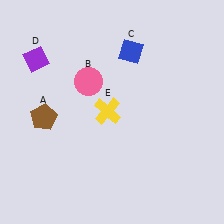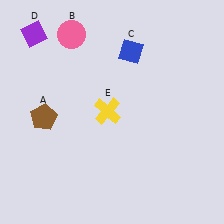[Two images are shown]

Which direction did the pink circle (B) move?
The pink circle (B) moved up.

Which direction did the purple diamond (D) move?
The purple diamond (D) moved up.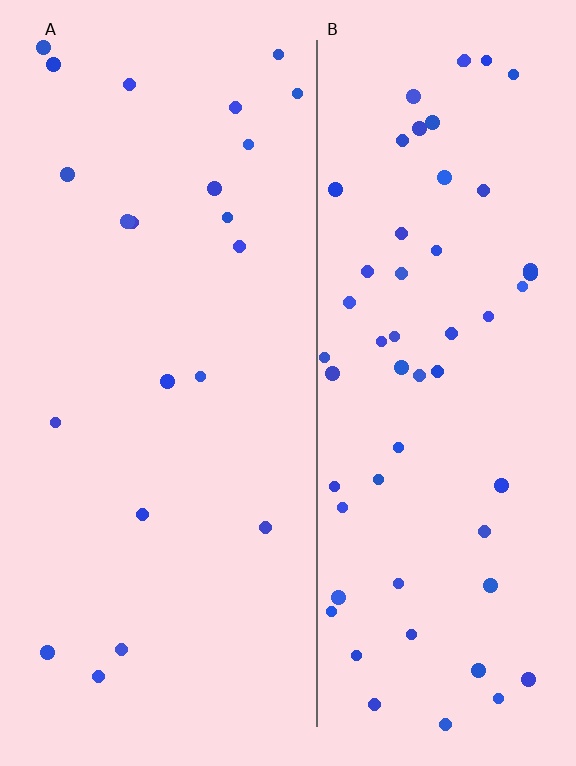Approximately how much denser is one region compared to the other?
Approximately 2.7× — region B over region A.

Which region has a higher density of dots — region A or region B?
B (the right).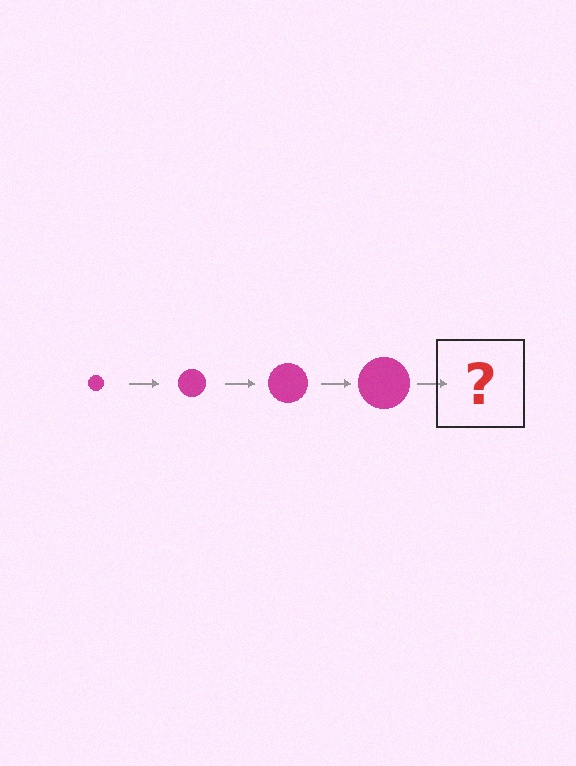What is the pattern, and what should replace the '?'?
The pattern is that the circle gets progressively larger each step. The '?' should be a magenta circle, larger than the previous one.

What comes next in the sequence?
The next element should be a magenta circle, larger than the previous one.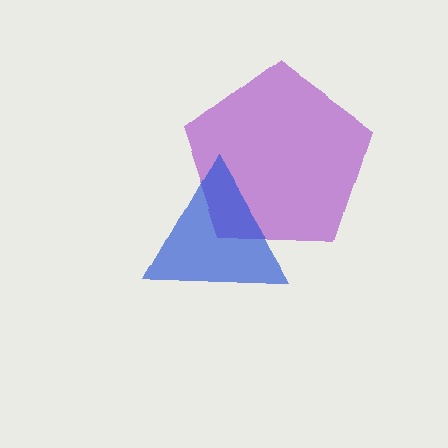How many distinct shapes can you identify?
There are 2 distinct shapes: a purple pentagon, a blue triangle.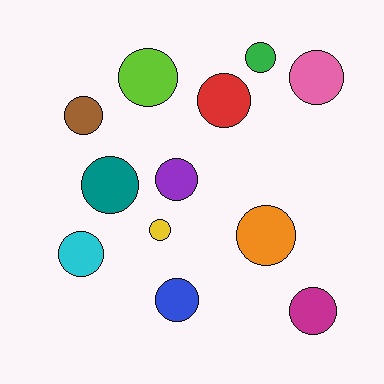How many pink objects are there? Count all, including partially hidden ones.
There is 1 pink object.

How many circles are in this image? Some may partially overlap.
There are 12 circles.